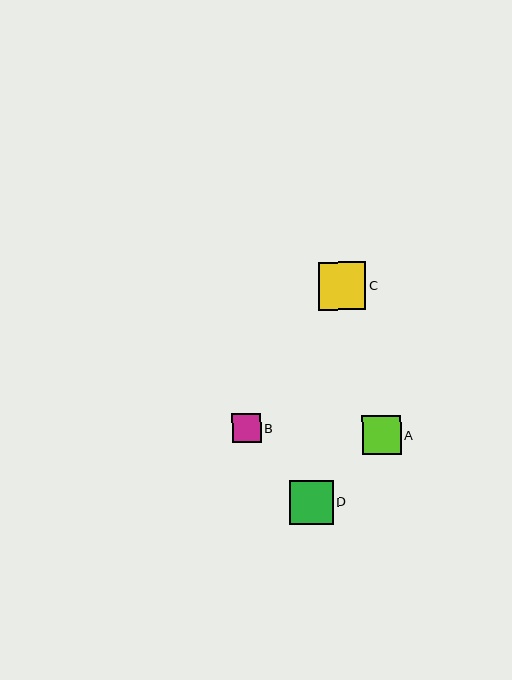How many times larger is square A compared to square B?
Square A is approximately 1.3 times the size of square B.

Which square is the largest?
Square C is the largest with a size of approximately 47 pixels.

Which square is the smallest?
Square B is the smallest with a size of approximately 29 pixels.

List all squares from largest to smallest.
From largest to smallest: C, D, A, B.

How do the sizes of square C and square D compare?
Square C and square D are approximately the same size.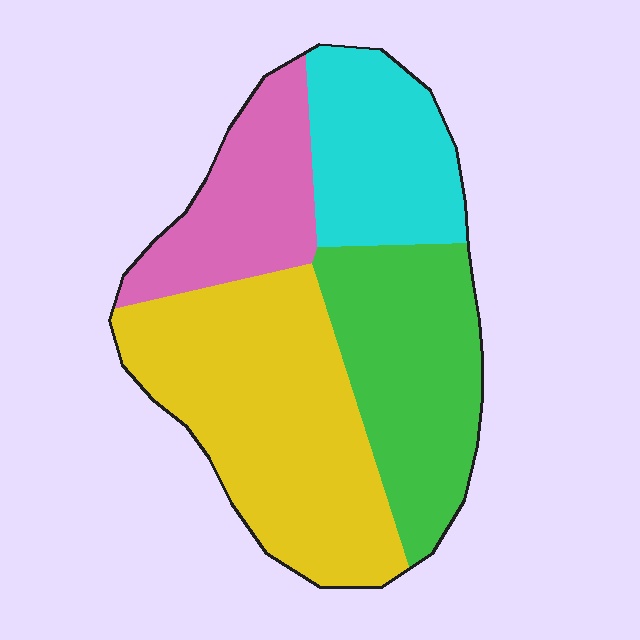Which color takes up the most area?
Yellow, at roughly 40%.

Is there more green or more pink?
Green.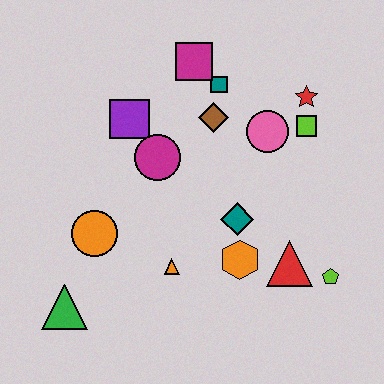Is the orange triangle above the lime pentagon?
Yes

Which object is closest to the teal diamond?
The orange hexagon is closest to the teal diamond.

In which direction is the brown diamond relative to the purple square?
The brown diamond is to the right of the purple square.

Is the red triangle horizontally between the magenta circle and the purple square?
No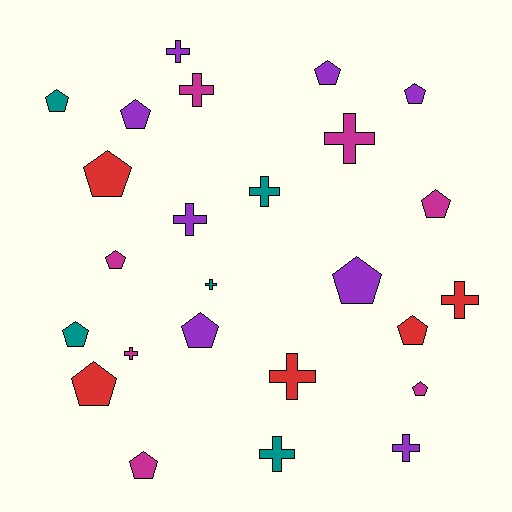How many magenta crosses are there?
There are 3 magenta crosses.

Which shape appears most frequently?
Pentagon, with 14 objects.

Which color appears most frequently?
Purple, with 8 objects.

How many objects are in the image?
There are 25 objects.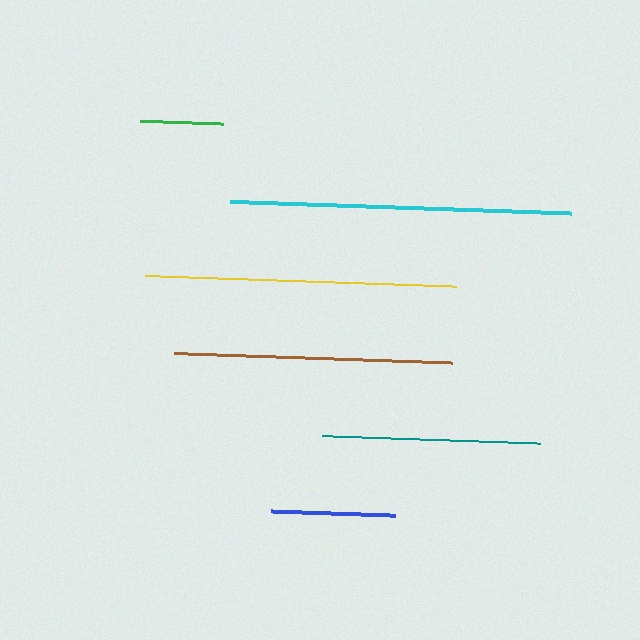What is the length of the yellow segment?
The yellow segment is approximately 311 pixels long.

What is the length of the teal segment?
The teal segment is approximately 218 pixels long.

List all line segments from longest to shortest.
From longest to shortest: cyan, yellow, brown, teal, blue, green.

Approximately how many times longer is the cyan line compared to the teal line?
The cyan line is approximately 1.6 times the length of the teal line.